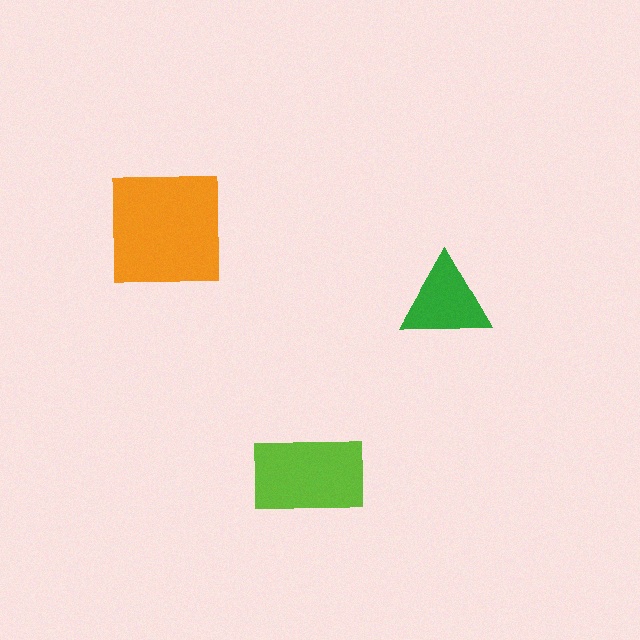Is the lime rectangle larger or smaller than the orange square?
Smaller.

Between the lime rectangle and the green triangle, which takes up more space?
The lime rectangle.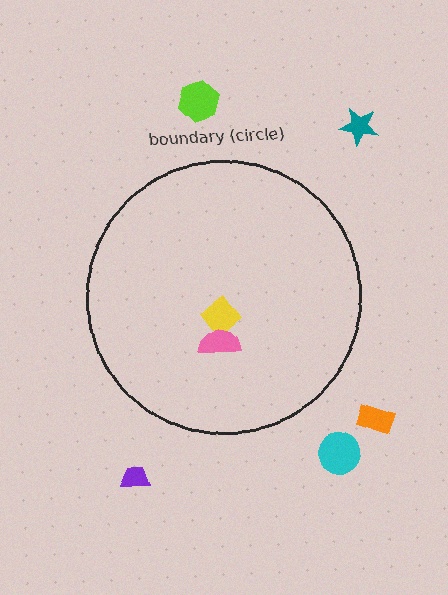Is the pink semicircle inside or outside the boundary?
Inside.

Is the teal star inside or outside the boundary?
Outside.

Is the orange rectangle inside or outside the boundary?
Outside.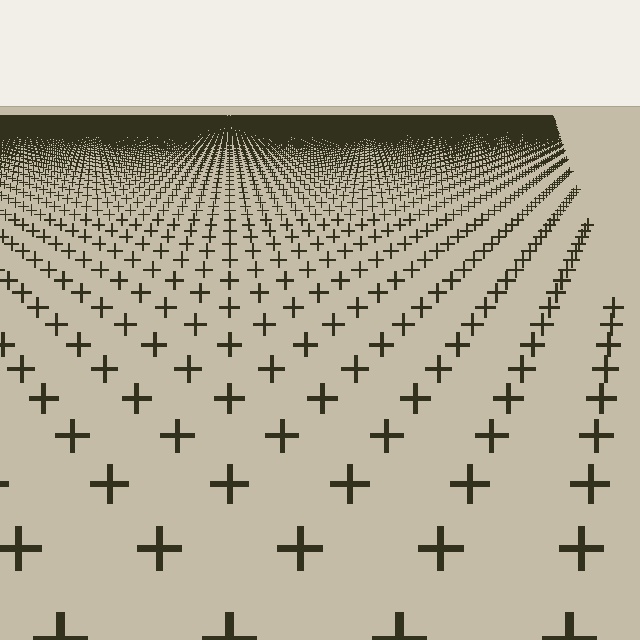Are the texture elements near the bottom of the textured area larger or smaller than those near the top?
Larger. Near the bottom, elements are closer to the viewer and appear at a bigger on-screen size.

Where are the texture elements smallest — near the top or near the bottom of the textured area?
Near the top.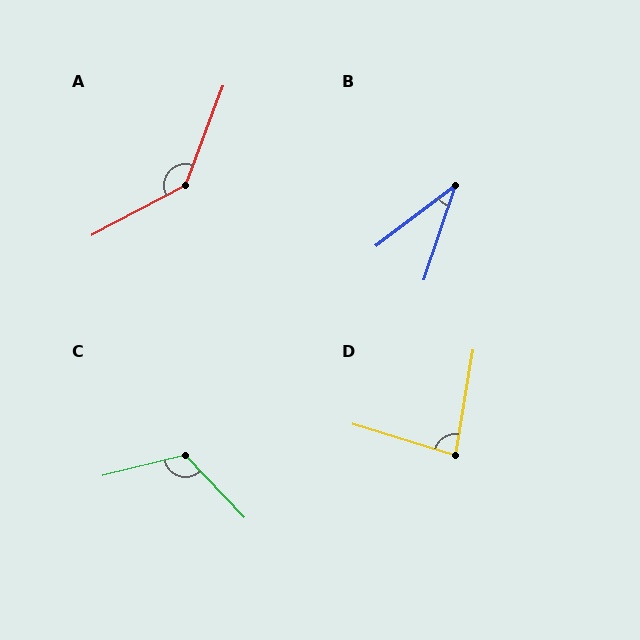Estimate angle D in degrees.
Approximately 82 degrees.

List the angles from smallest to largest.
B (35°), D (82°), C (119°), A (139°).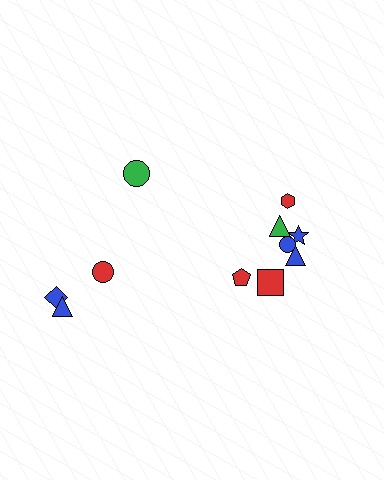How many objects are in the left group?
There are 4 objects.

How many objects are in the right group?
There are 7 objects.